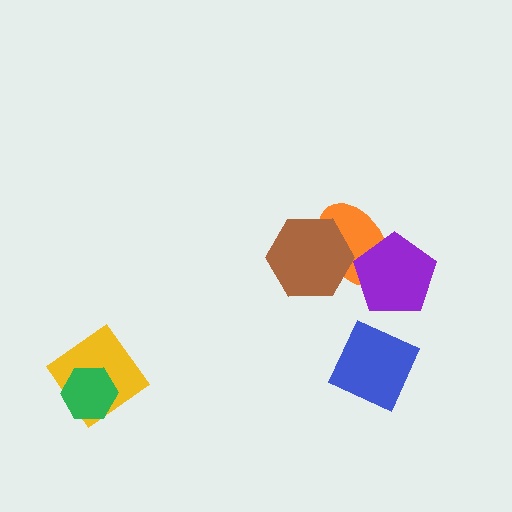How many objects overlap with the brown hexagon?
1 object overlaps with the brown hexagon.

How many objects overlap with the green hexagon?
1 object overlaps with the green hexagon.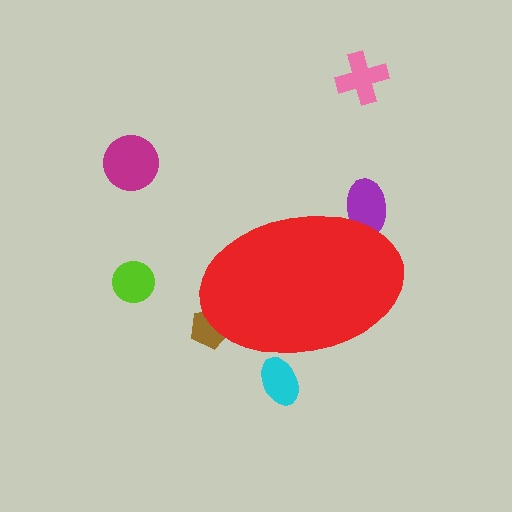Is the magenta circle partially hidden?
No, the magenta circle is fully visible.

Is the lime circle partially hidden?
No, the lime circle is fully visible.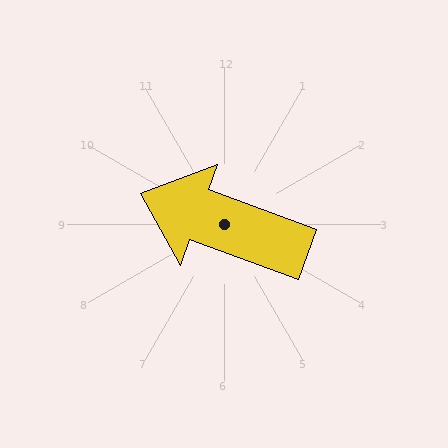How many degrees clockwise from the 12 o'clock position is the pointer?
Approximately 290 degrees.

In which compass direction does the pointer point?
West.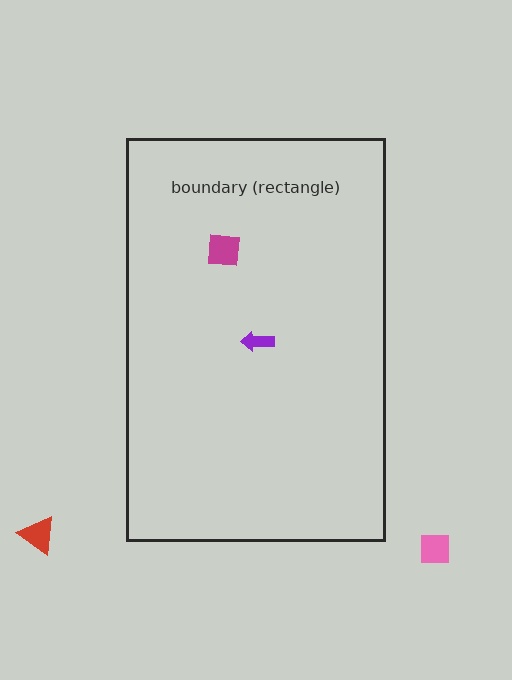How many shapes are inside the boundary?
2 inside, 2 outside.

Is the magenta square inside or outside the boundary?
Inside.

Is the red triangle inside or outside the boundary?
Outside.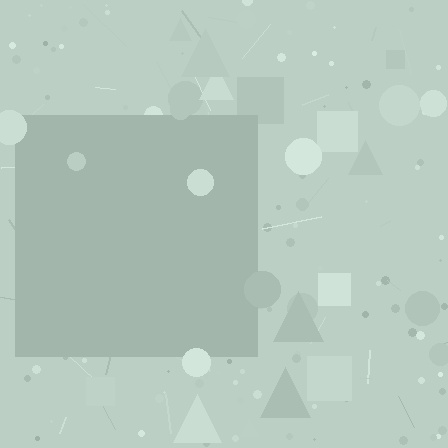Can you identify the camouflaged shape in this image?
The camouflaged shape is a square.